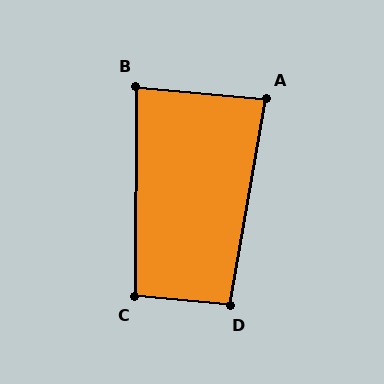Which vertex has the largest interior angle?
D, at approximately 95 degrees.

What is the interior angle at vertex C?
Approximately 95 degrees (approximately right).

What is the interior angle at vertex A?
Approximately 85 degrees (approximately right).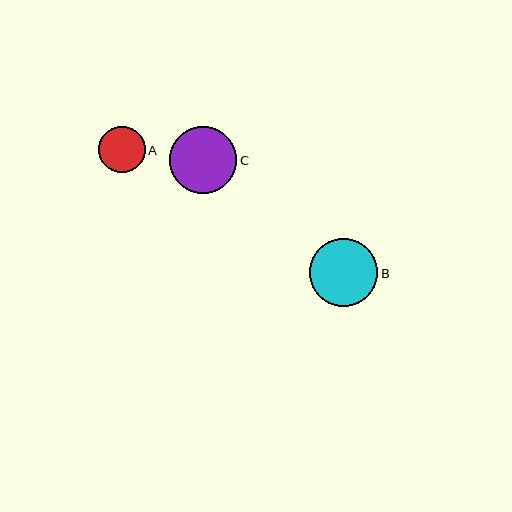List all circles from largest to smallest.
From largest to smallest: B, C, A.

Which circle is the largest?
Circle B is the largest with a size of approximately 68 pixels.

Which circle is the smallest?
Circle A is the smallest with a size of approximately 46 pixels.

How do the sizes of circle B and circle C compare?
Circle B and circle C are approximately the same size.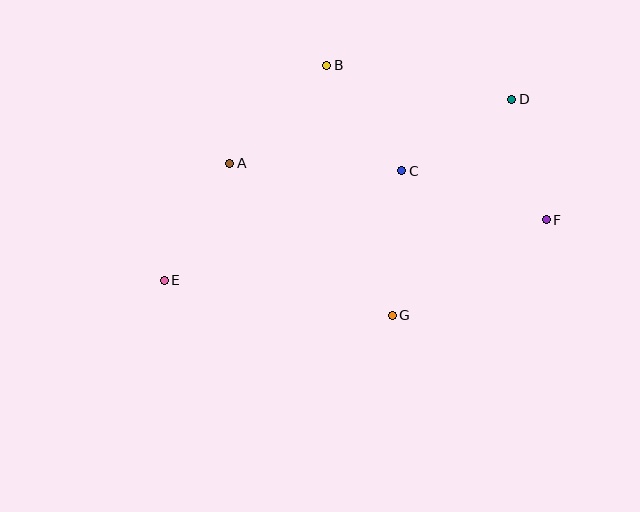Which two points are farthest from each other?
Points D and E are farthest from each other.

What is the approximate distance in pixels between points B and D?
The distance between B and D is approximately 188 pixels.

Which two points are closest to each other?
Points D and F are closest to each other.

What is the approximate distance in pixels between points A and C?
The distance between A and C is approximately 173 pixels.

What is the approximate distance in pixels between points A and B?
The distance between A and B is approximately 138 pixels.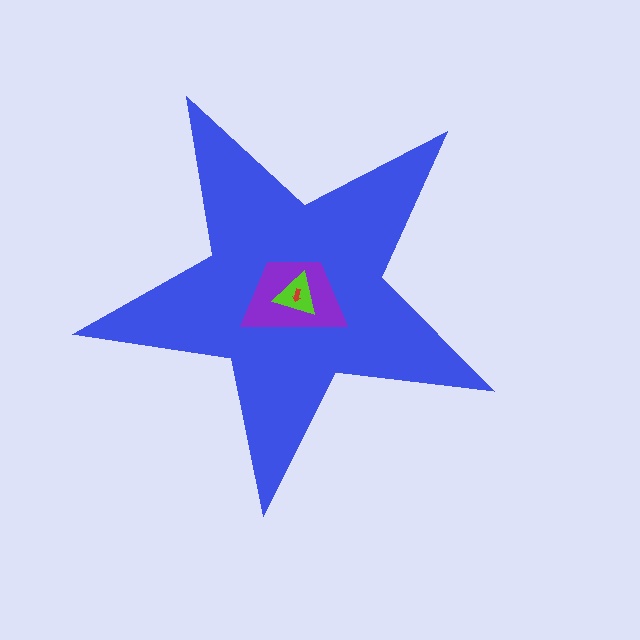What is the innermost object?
The red arrow.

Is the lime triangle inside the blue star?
Yes.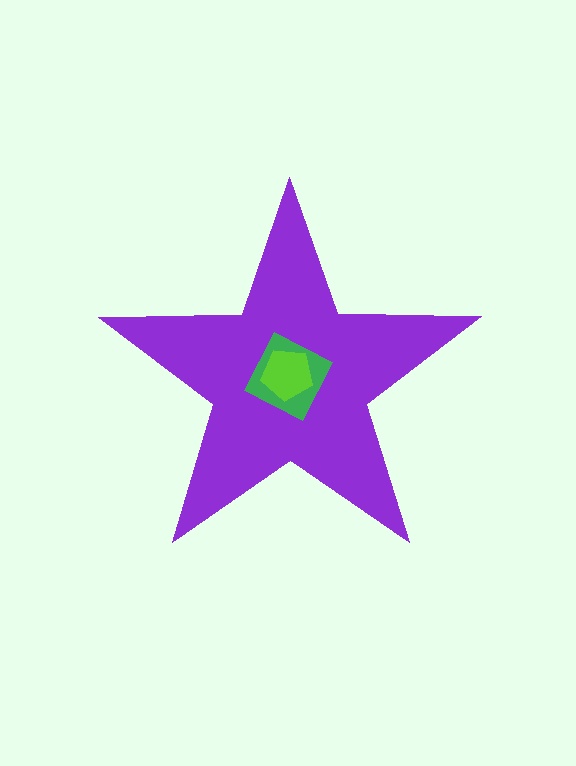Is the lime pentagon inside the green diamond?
Yes.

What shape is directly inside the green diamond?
The lime pentagon.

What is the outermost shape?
The purple star.